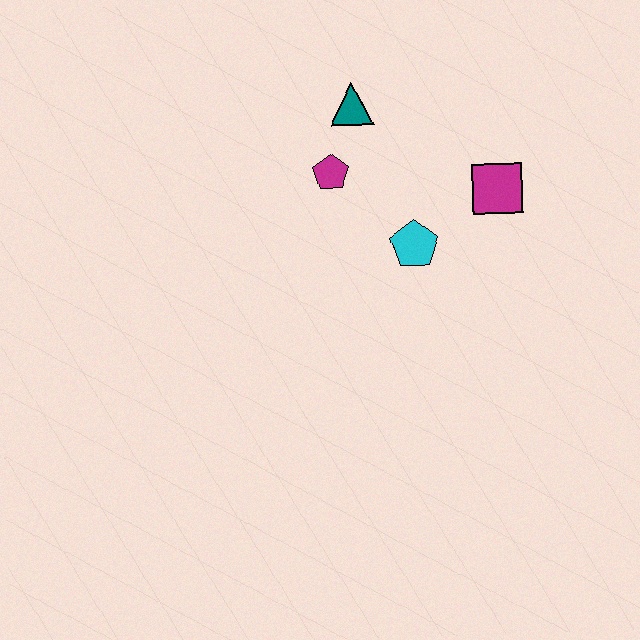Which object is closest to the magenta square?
The cyan pentagon is closest to the magenta square.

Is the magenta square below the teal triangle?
Yes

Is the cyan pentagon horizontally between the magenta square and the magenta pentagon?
Yes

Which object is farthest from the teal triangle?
The magenta square is farthest from the teal triangle.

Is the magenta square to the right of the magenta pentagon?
Yes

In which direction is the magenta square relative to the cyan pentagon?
The magenta square is to the right of the cyan pentagon.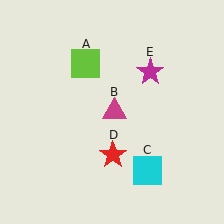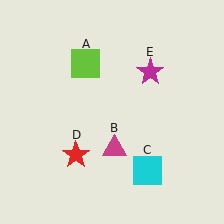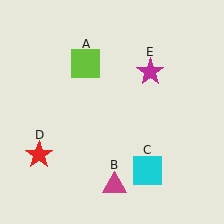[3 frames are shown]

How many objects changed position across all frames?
2 objects changed position: magenta triangle (object B), red star (object D).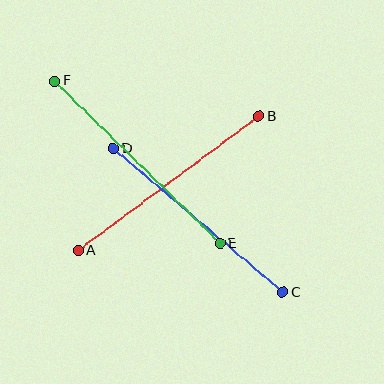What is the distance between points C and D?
The distance is approximately 222 pixels.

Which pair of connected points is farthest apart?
Points E and F are farthest apart.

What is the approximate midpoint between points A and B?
The midpoint is at approximately (169, 183) pixels.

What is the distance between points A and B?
The distance is approximately 226 pixels.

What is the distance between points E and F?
The distance is approximately 232 pixels.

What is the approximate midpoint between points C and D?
The midpoint is at approximately (198, 220) pixels.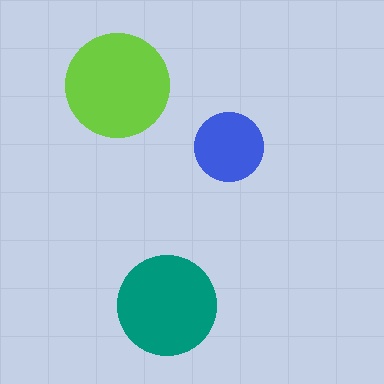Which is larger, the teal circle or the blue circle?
The teal one.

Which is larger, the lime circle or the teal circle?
The lime one.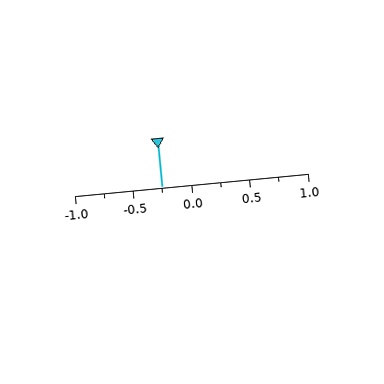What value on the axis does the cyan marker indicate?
The marker indicates approximately -0.25.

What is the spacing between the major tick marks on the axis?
The major ticks are spaced 0.5 apart.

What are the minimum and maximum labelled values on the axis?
The axis runs from -1.0 to 1.0.